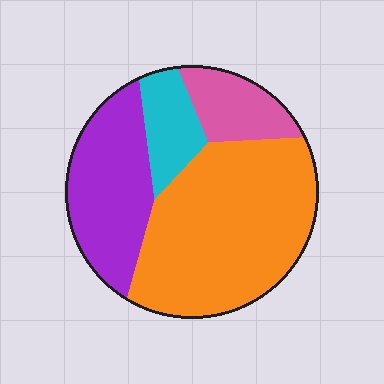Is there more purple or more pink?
Purple.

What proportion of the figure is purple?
Purple covers 26% of the figure.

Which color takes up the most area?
Orange, at roughly 50%.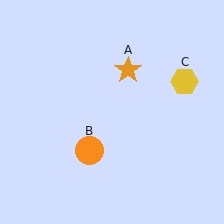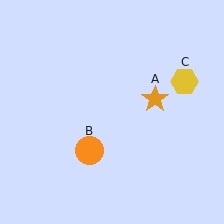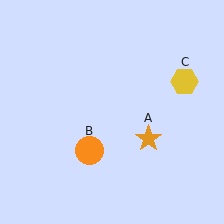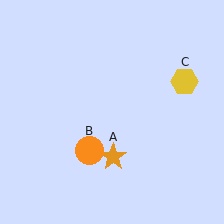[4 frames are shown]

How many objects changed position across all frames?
1 object changed position: orange star (object A).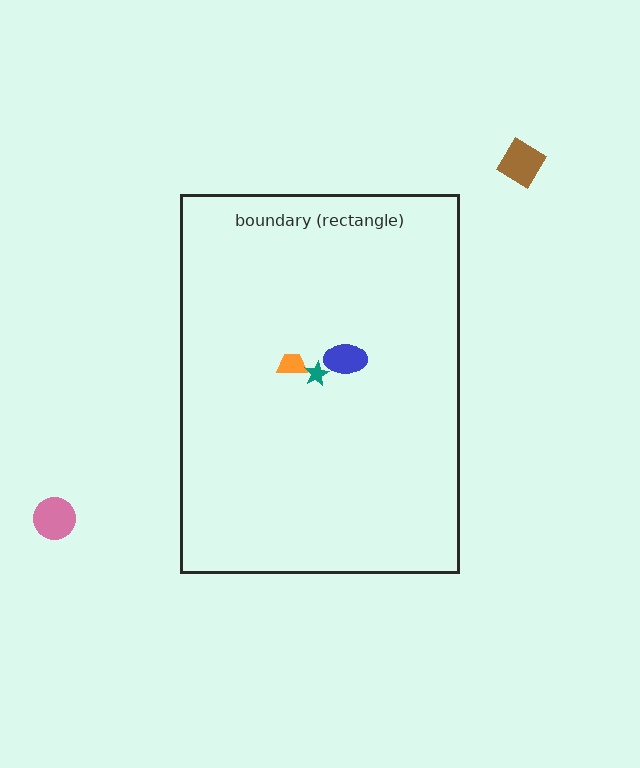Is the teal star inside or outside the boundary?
Inside.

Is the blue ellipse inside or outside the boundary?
Inside.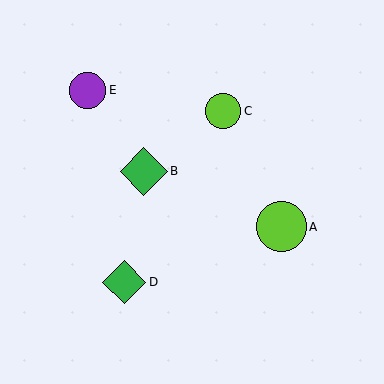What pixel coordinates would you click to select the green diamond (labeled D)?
Click at (124, 282) to select the green diamond D.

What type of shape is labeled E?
Shape E is a purple circle.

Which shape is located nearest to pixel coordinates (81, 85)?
The purple circle (labeled E) at (88, 90) is nearest to that location.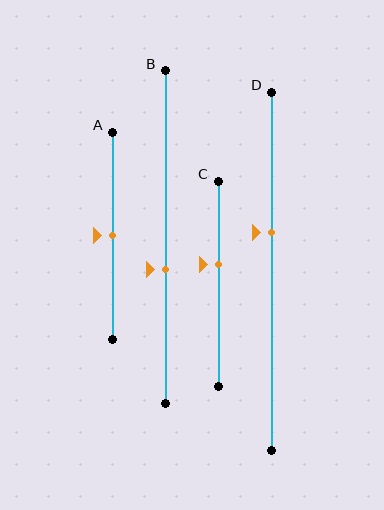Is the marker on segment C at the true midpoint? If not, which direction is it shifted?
No, the marker on segment C is shifted upward by about 9% of the segment length.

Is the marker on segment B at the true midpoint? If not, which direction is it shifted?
No, the marker on segment B is shifted downward by about 10% of the segment length.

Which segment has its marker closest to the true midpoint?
Segment A has its marker closest to the true midpoint.